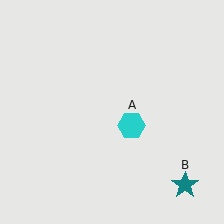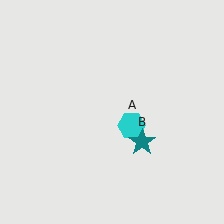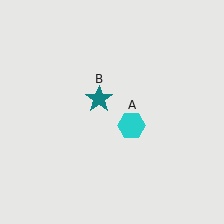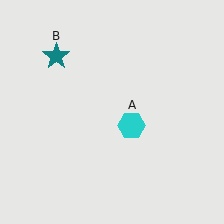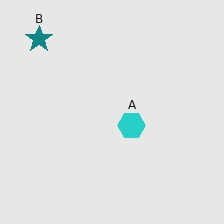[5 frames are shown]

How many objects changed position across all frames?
1 object changed position: teal star (object B).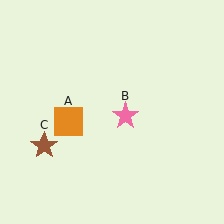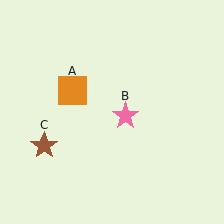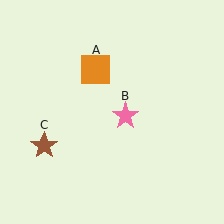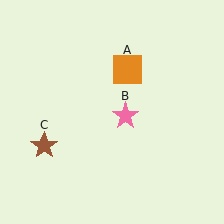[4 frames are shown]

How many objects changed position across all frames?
1 object changed position: orange square (object A).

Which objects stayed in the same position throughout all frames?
Pink star (object B) and brown star (object C) remained stationary.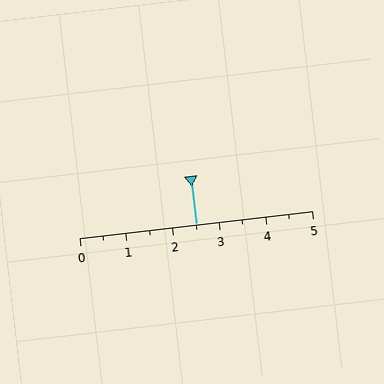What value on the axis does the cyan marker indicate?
The marker indicates approximately 2.5.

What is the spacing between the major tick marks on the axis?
The major ticks are spaced 1 apart.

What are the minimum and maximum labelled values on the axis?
The axis runs from 0 to 5.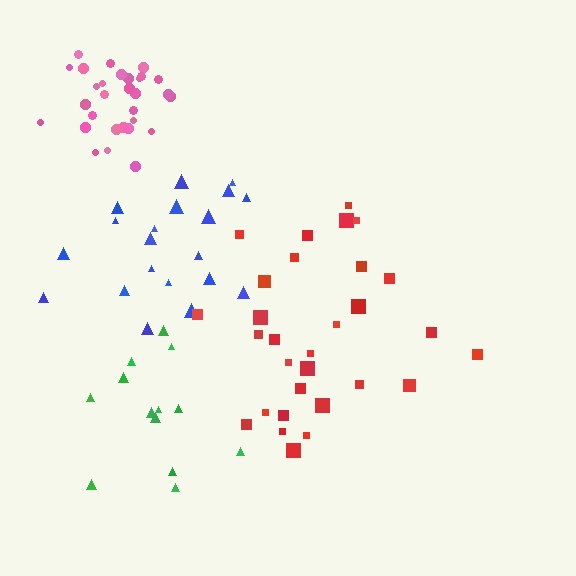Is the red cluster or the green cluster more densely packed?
Red.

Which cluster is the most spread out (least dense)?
Green.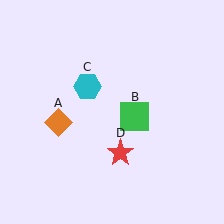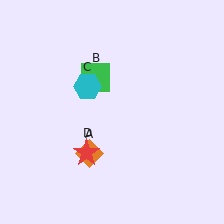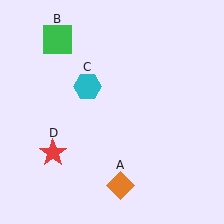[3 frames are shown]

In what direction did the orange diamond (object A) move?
The orange diamond (object A) moved down and to the right.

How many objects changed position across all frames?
3 objects changed position: orange diamond (object A), green square (object B), red star (object D).